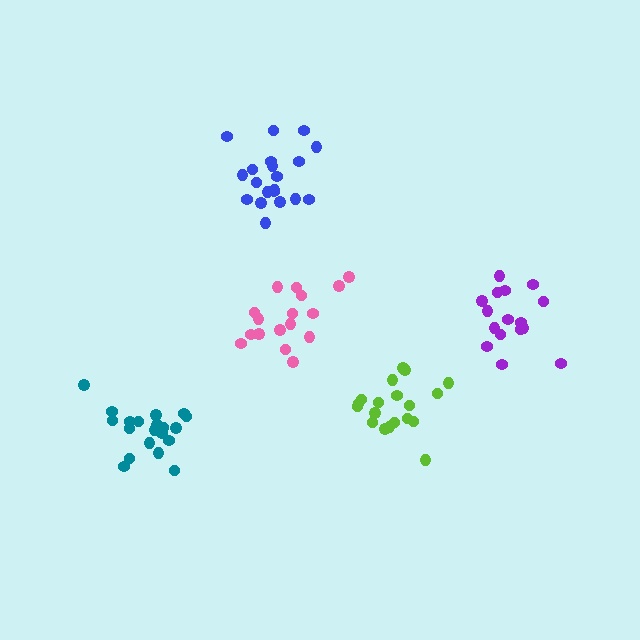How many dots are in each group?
Group 1: 20 dots, Group 2: 20 dots, Group 3: 17 dots, Group 4: 19 dots, Group 5: 16 dots (92 total).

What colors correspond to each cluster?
The clusters are colored: teal, blue, pink, lime, purple.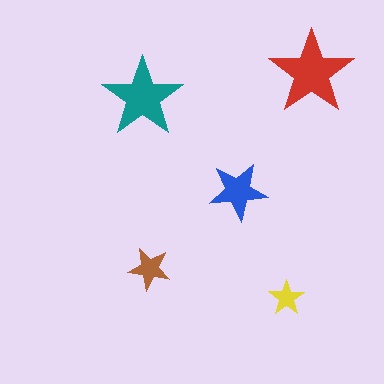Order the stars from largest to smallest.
the red one, the teal one, the blue one, the brown one, the yellow one.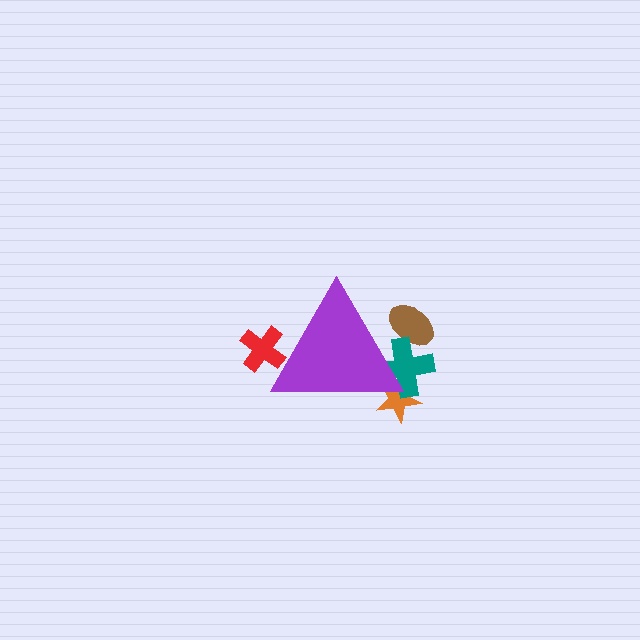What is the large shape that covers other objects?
A purple triangle.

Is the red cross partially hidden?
Yes, the red cross is partially hidden behind the purple triangle.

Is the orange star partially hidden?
Yes, the orange star is partially hidden behind the purple triangle.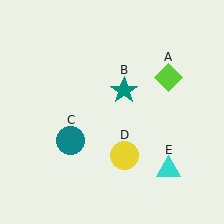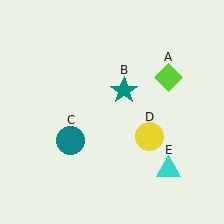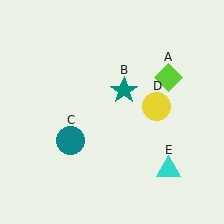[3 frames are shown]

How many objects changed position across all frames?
1 object changed position: yellow circle (object D).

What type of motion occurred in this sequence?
The yellow circle (object D) rotated counterclockwise around the center of the scene.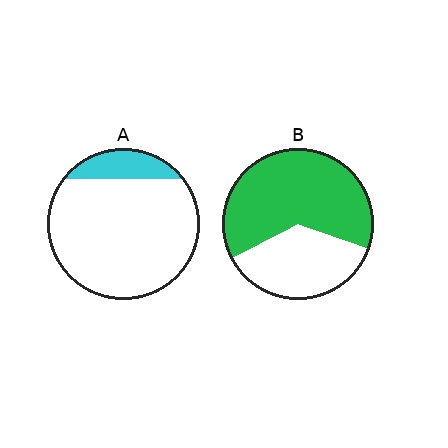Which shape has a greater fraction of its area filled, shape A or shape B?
Shape B.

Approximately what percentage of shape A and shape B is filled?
A is approximately 15% and B is approximately 65%.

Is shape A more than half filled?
No.